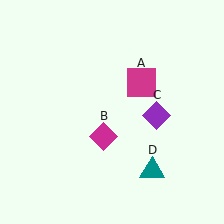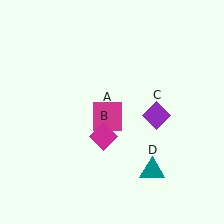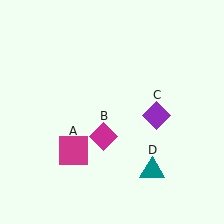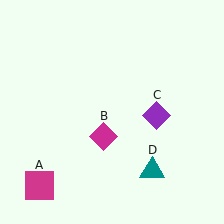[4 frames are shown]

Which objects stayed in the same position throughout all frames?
Magenta diamond (object B) and purple diamond (object C) and teal triangle (object D) remained stationary.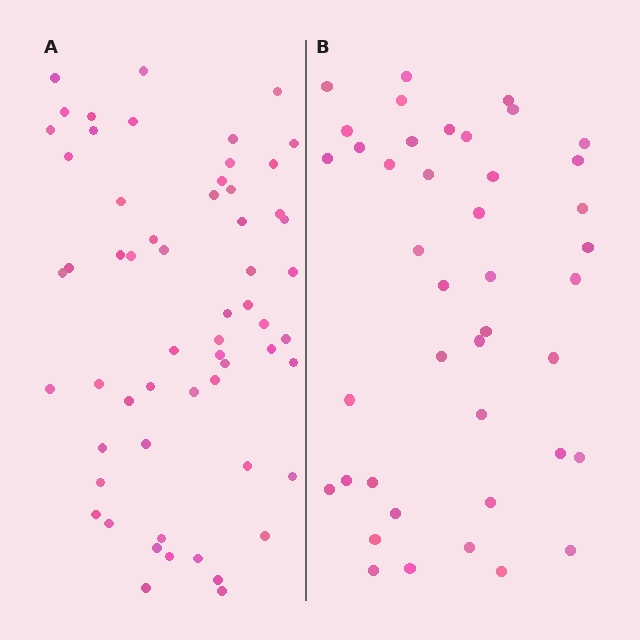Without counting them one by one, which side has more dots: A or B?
Region A (the left region) has more dots.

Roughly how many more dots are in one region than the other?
Region A has approximately 15 more dots than region B.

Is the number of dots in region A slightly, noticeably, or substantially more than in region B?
Region A has noticeably more, but not dramatically so. The ratio is roughly 1.4 to 1.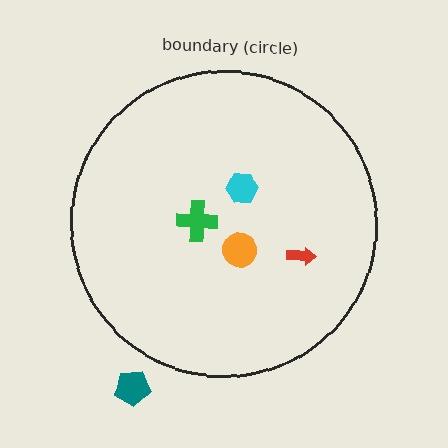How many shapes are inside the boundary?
4 inside, 1 outside.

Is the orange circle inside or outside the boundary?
Inside.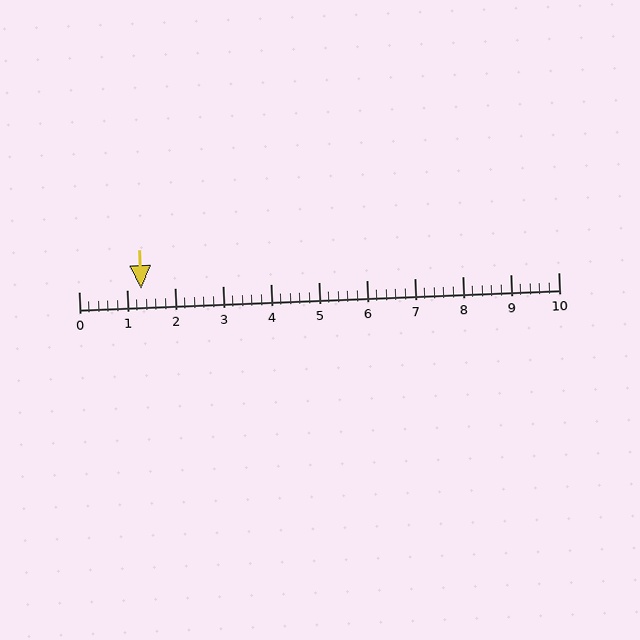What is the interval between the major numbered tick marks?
The major tick marks are spaced 1 units apart.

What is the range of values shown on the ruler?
The ruler shows values from 0 to 10.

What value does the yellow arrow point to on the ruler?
The yellow arrow points to approximately 1.3.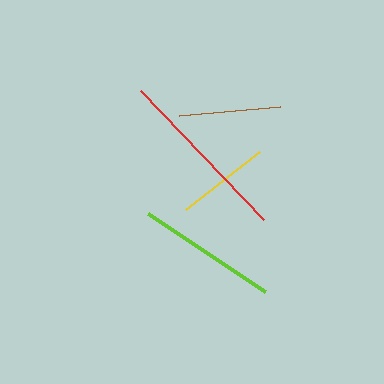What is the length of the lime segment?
The lime segment is approximately 141 pixels long.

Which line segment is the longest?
The red line is the longest at approximately 179 pixels.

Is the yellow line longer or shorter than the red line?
The red line is longer than the yellow line.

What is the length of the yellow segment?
The yellow segment is approximately 94 pixels long.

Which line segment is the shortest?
The yellow line is the shortest at approximately 94 pixels.